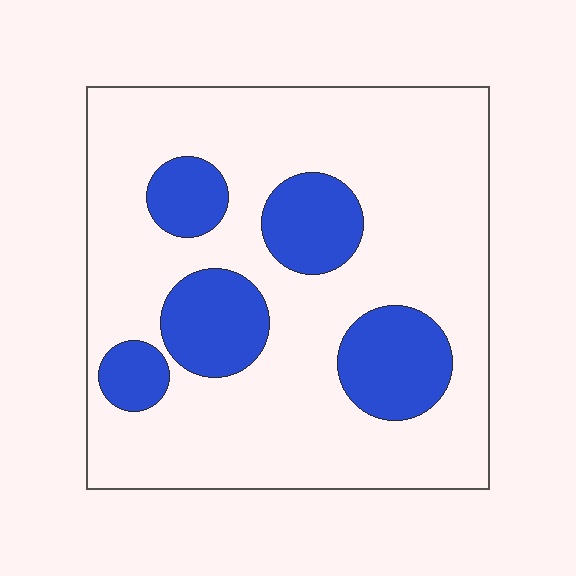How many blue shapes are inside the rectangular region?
5.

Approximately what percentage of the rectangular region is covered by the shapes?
Approximately 25%.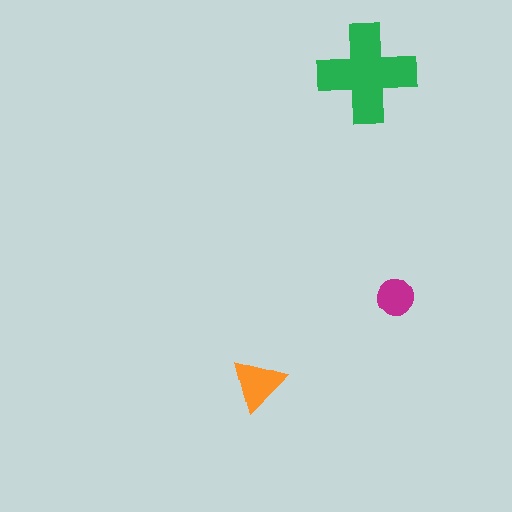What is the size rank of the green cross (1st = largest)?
1st.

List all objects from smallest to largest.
The magenta circle, the orange triangle, the green cross.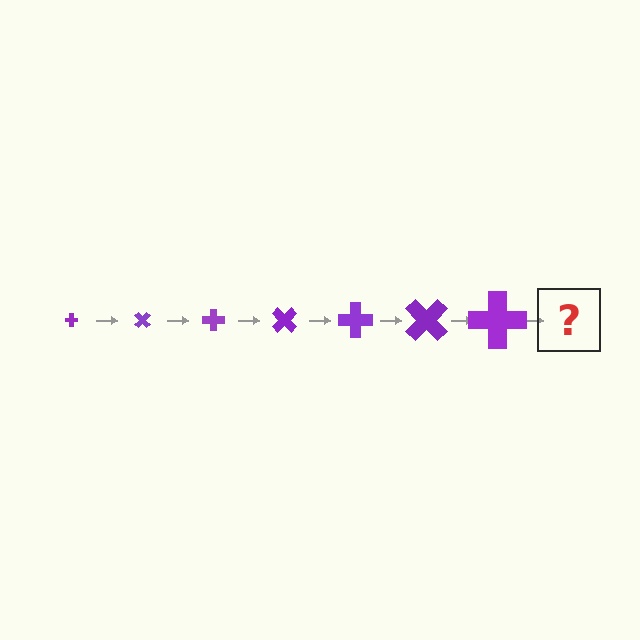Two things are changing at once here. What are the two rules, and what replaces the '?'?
The two rules are that the cross grows larger each step and it rotates 45 degrees each step. The '?' should be a cross, larger than the previous one and rotated 315 degrees from the start.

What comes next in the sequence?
The next element should be a cross, larger than the previous one and rotated 315 degrees from the start.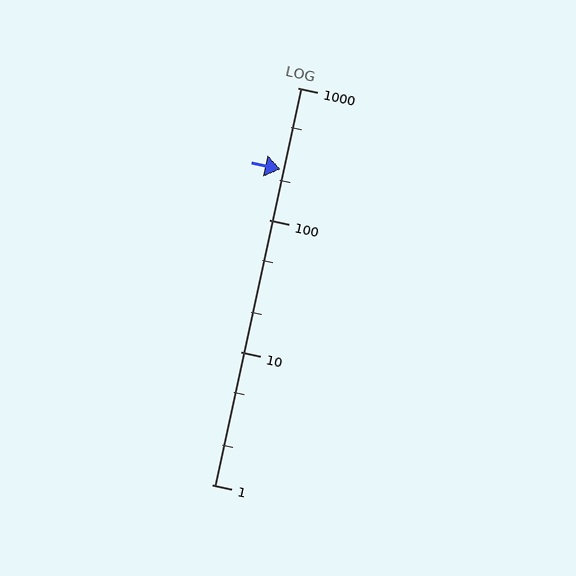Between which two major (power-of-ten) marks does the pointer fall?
The pointer is between 100 and 1000.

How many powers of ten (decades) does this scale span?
The scale spans 3 decades, from 1 to 1000.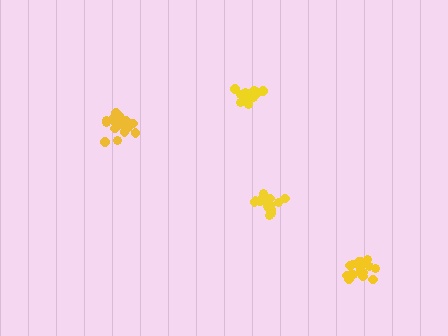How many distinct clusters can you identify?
There are 4 distinct clusters.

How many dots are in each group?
Group 1: 19 dots, Group 2: 17 dots, Group 3: 16 dots, Group 4: 19 dots (71 total).